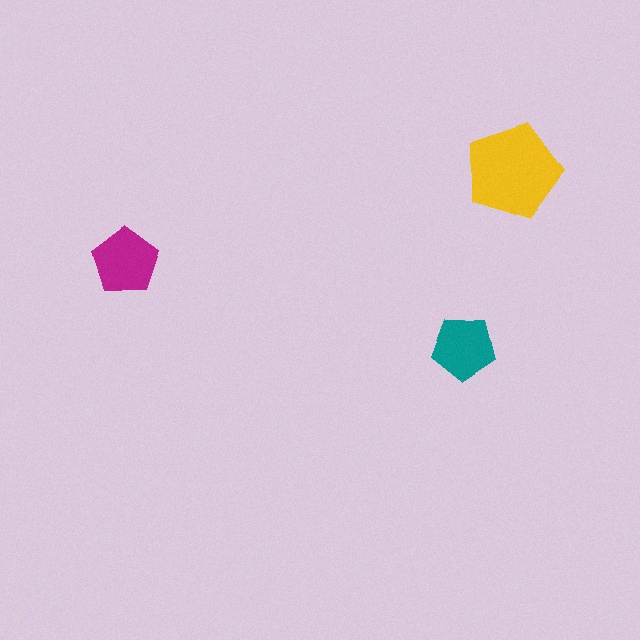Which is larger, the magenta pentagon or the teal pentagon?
The magenta one.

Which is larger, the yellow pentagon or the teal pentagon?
The yellow one.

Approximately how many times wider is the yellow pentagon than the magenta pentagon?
About 1.5 times wider.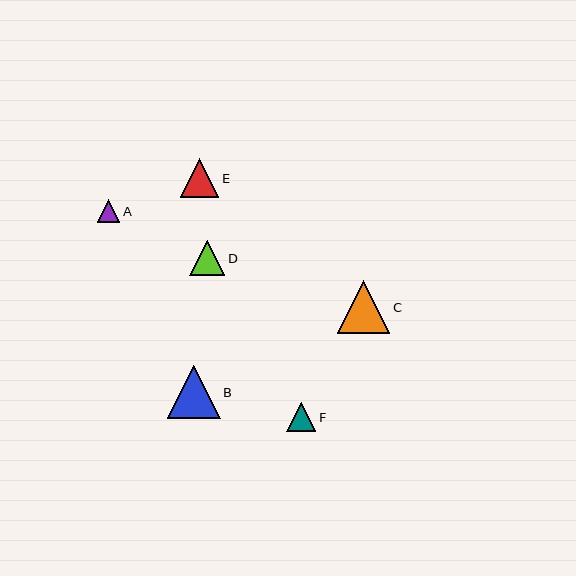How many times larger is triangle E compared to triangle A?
Triangle E is approximately 1.7 times the size of triangle A.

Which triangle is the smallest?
Triangle A is the smallest with a size of approximately 22 pixels.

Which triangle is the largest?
Triangle B is the largest with a size of approximately 53 pixels.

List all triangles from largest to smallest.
From largest to smallest: B, C, E, D, F, A.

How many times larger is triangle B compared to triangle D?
Triangle B is approximately 1.5 times the size of triangle D.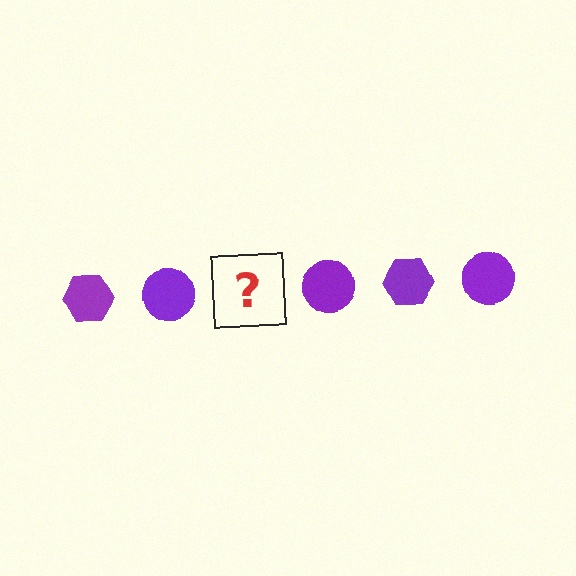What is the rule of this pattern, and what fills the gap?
The rule is that the pattern cycles through hexagon, circle shapes in purple. The gap should be filled with a purple hexagon.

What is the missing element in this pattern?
The missing element is a purple hexagon.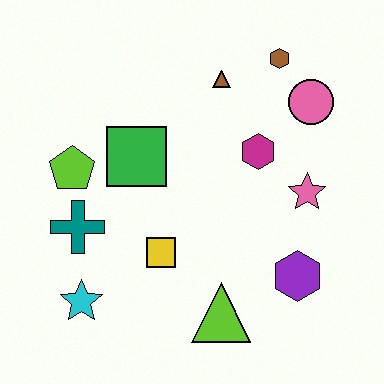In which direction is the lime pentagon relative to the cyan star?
The lime pentagon is above the cyan star.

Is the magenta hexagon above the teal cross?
Yes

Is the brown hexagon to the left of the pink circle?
Yes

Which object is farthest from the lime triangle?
The brown hexagon is farthest from the lime triangle.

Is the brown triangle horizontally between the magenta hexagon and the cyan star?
Yes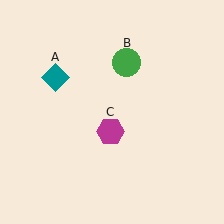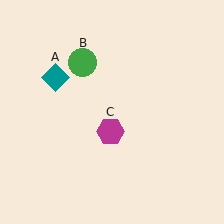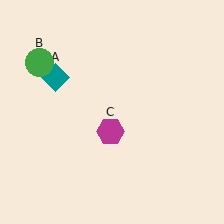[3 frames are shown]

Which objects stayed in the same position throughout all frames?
Teal diamond (object A) and magenta hexagon (object C) remained stationary.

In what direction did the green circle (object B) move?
The green circle (object B) moved left.